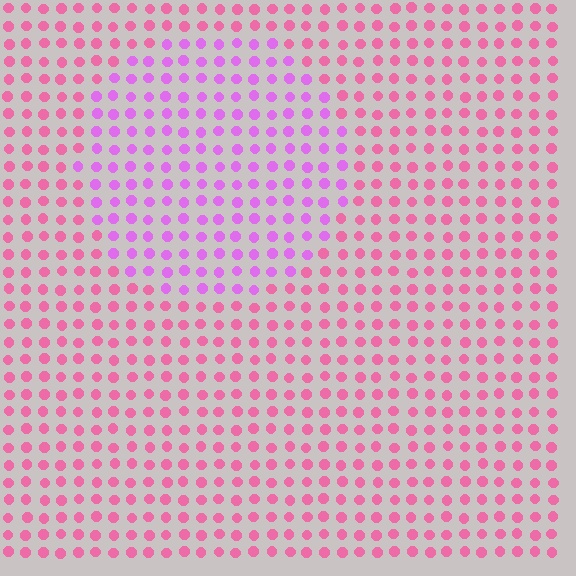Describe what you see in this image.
The image is filled with small pink elements in a uniform arrangement. A circle-shaped region is visible where the elements are tinted to a slightly different hue, forming a subtle color boundary.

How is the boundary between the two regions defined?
The boundary is defined purely by a slight shift in hue (about 39 degrees). Spacing, size, and orientation are identical on both sides.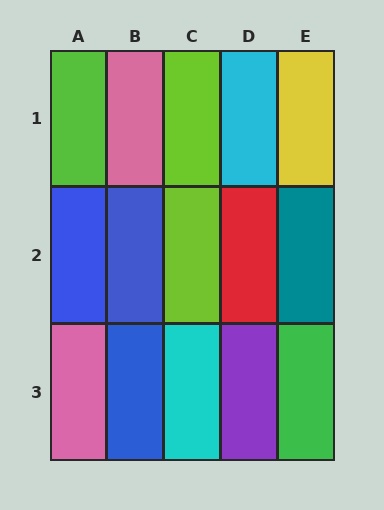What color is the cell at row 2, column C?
Lime.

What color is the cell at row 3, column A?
Pink.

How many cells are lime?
3 cells are lime.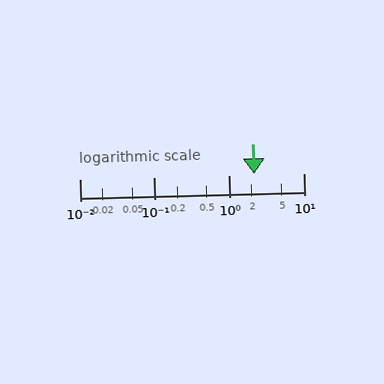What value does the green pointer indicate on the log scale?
The pointer indicates approximately 2.2.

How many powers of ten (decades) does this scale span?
The scale spans 3 decades, from 0.01 to 10.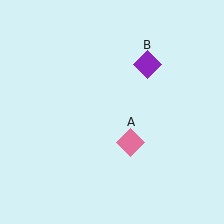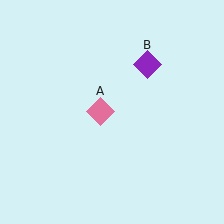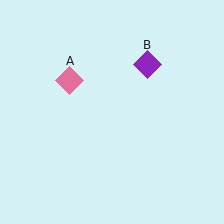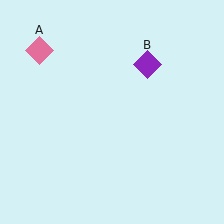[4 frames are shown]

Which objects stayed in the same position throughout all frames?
Purple diamond (object B) remained stationary.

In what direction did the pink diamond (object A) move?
The pink diamond (object A) moved up and to the left.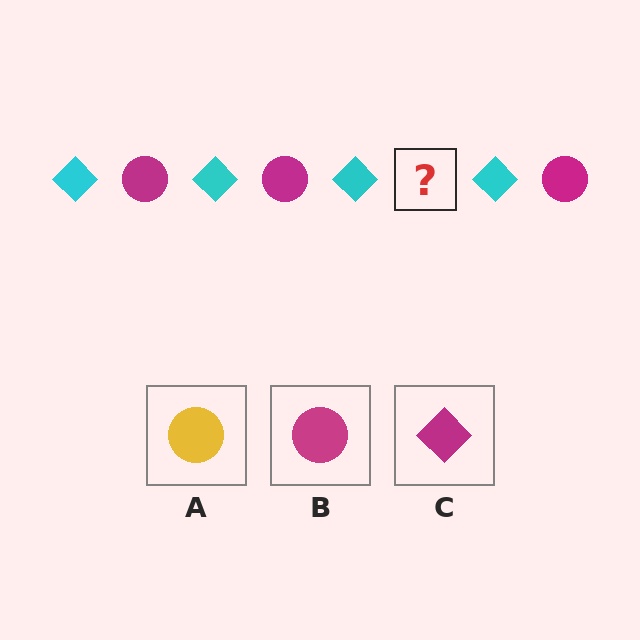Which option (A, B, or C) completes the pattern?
B.